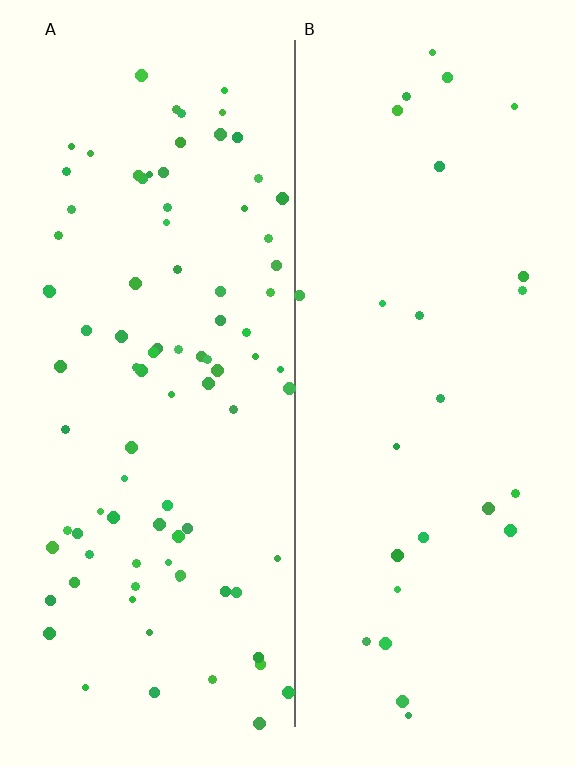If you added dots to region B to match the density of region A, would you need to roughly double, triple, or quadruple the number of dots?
Approximately triple.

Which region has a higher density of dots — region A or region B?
A (the left).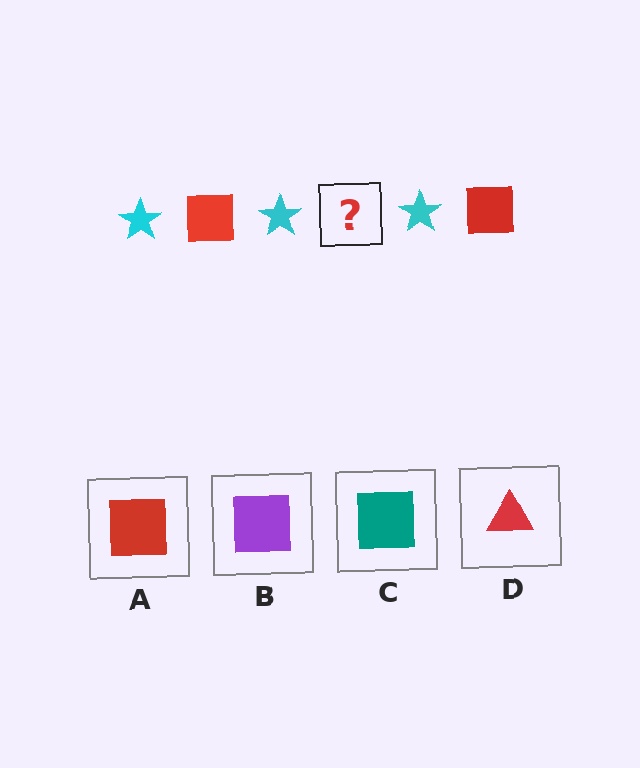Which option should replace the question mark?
Option A.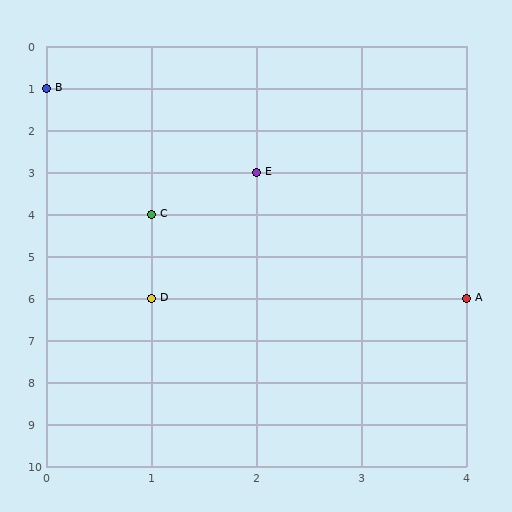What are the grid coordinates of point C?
Point C is at grid coordinates (1, 4).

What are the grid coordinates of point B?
Point B is at grid coordinates (0, 1).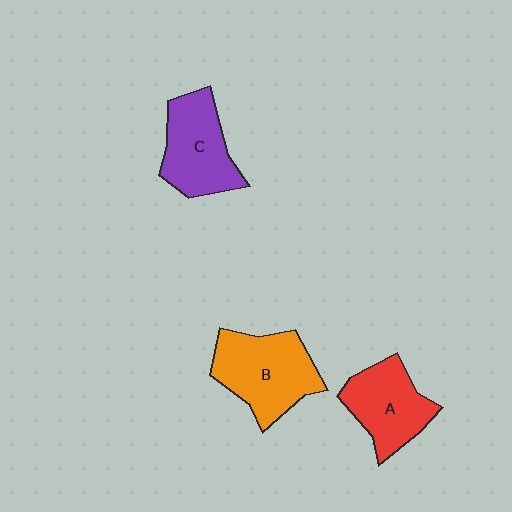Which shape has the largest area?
Shape B (orange).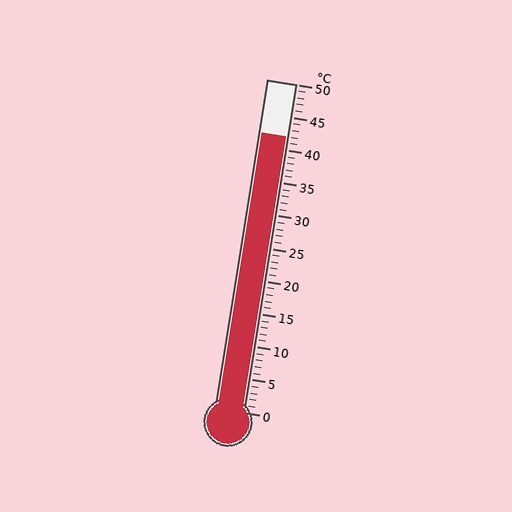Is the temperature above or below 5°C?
The temperature is above 5°C.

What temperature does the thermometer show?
The thermometer shows approximately 42°C.